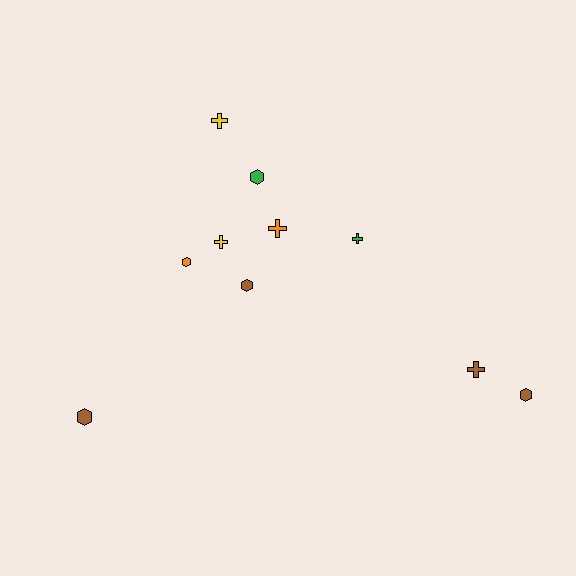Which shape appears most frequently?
Cross, with 5 objects.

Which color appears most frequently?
Brown, with 4 objects.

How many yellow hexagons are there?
There are no yellow hexagons.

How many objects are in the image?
There are 10 objects.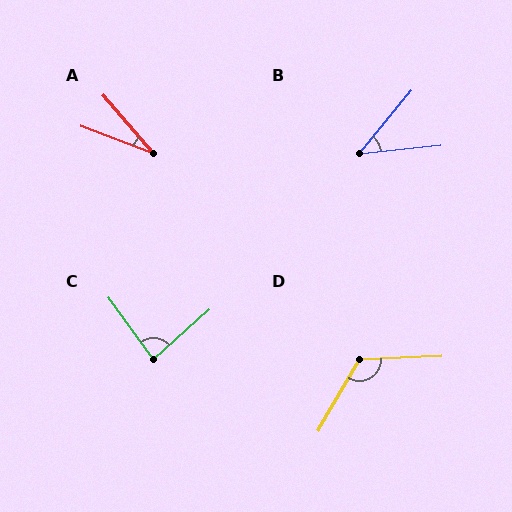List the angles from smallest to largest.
A (29°), B (44°), C (84°), D (123°).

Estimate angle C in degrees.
Approximately 84 degrees.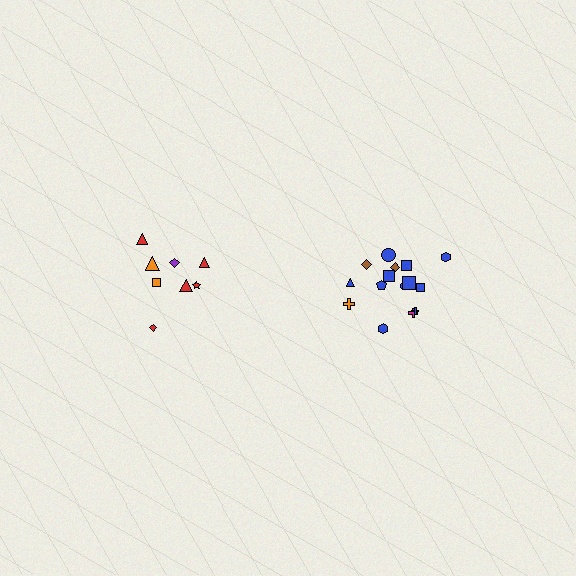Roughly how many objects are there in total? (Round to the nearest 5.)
Roughly 25 objects in total.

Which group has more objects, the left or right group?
The right group.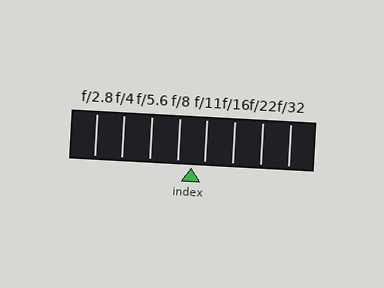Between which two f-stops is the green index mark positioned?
The index mark is between f/8 and f/11.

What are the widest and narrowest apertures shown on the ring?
The widest aperture shown is f/2.8 and the narrowest is f/32.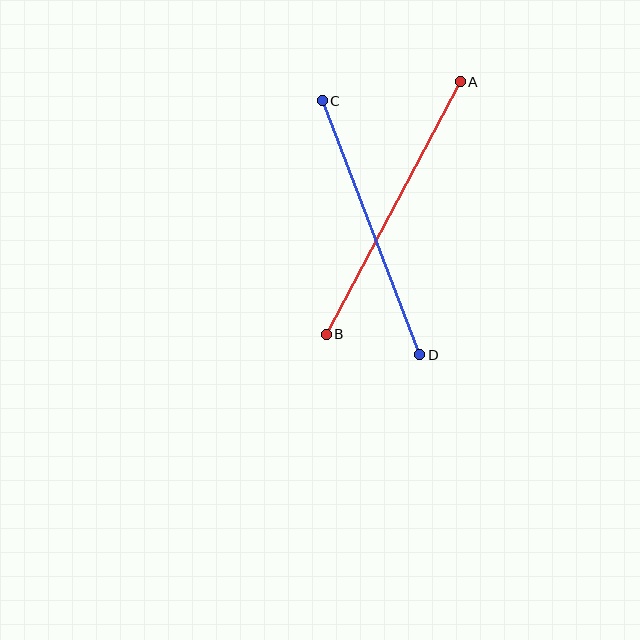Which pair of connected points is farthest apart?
Points A and B are farthest apart.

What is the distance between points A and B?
The distance is approximately 286 pixels.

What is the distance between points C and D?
The distance is approximately 272 pixels.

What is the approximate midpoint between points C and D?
The midpoint is at approximately (371, 228) pixels.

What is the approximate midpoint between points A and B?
The midpoint is at approximately (393, 208) pixels.